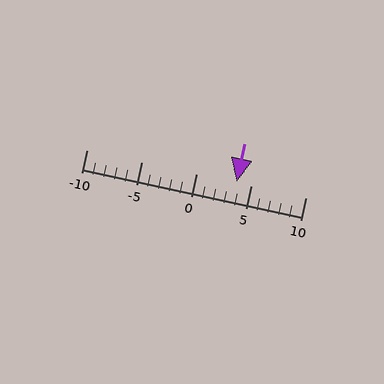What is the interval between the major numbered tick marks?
The major tick marks are spaced 5 units apart.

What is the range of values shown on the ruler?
The ruler shows values from -10 to 10.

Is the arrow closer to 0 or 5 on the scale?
The arrow is closer to 5.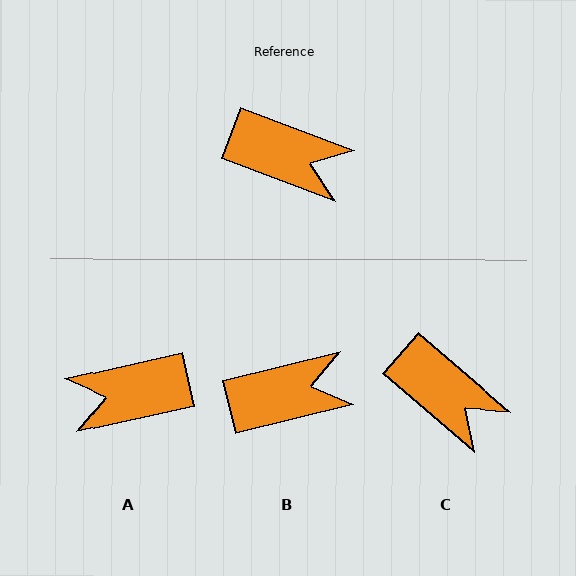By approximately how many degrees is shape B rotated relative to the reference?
Approximately 34 degrees counter-clockwise.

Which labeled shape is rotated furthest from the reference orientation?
A, about 147 degrees away.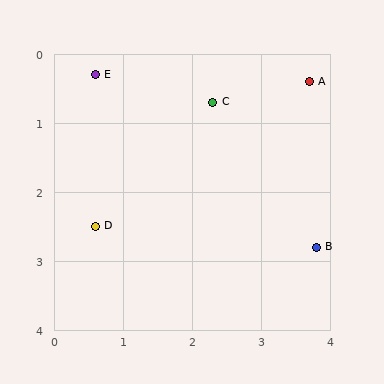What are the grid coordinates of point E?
Point E is at approximately (0.6, 0.3).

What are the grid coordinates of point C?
Point C is at approximately (2.3, 0.7).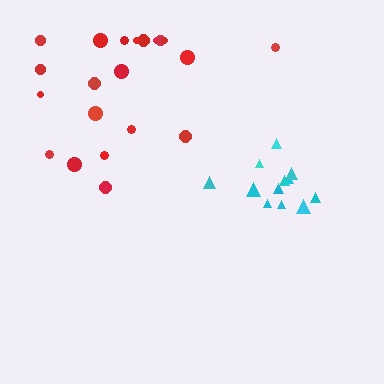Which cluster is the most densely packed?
Cyan.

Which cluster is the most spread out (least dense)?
Red.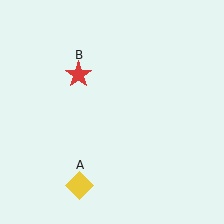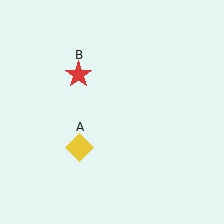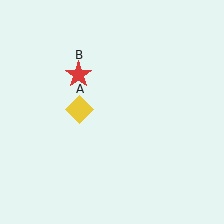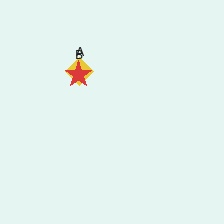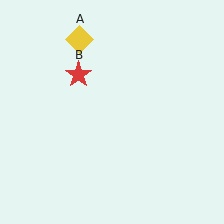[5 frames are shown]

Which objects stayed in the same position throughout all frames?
Red star (object B) remained stationary.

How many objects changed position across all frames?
1 object changed position: yellow diamond (object A).